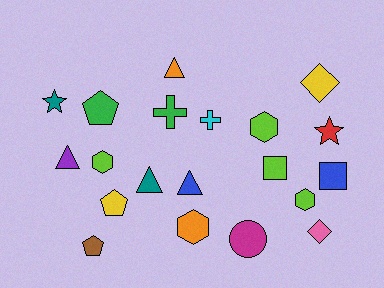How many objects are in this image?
There are 20 objects.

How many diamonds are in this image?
There are 2 diamonds.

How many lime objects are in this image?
There are 4 lime objects.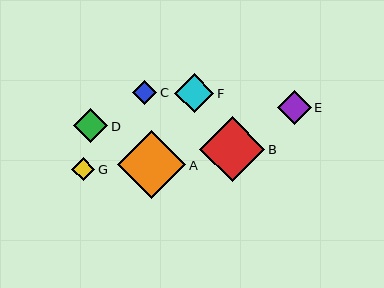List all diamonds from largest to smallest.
From largest to smallest: A, B, F, D, E, C, G.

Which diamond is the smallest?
Diamond G is the smallest with a size of approximately 23 pixels.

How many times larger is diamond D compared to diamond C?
Diamond D is approximately 1.4 times the size of diamond C.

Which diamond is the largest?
Diamond A is the largest with a size of approximately 68 pixels.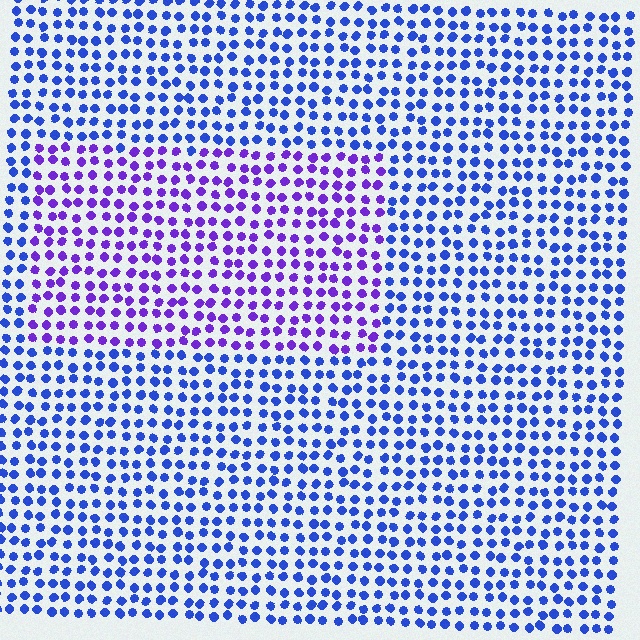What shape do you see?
I see a rectangle.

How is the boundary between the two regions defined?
The boundary is defined purely by a slight shift in hue (about 39 degrees). Spacing, size, and orientation are identical on both sides.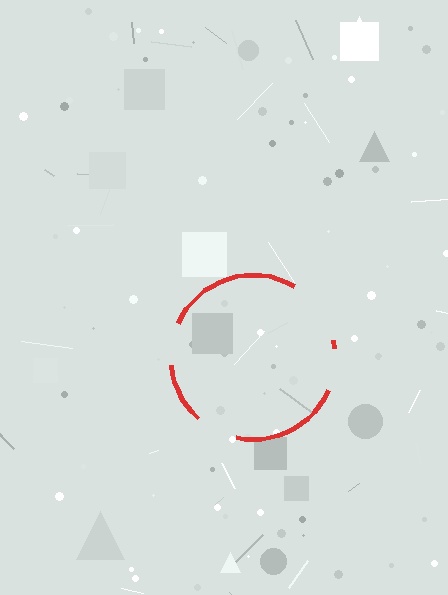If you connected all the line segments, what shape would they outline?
They would outline a circle.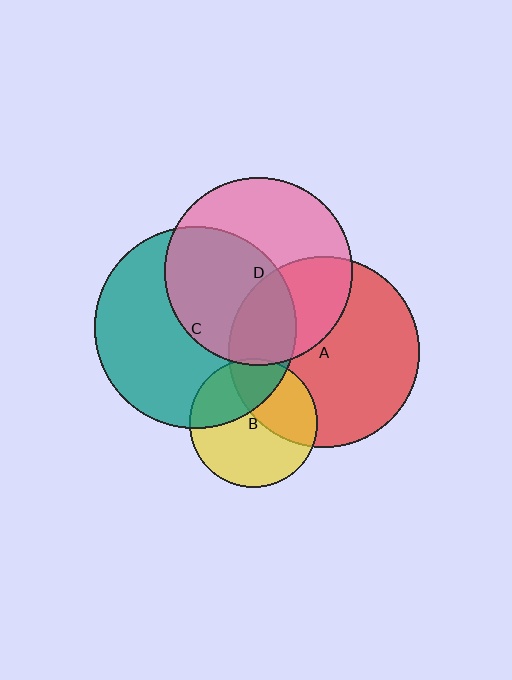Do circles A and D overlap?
Yes.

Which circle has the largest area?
Circle C (teal).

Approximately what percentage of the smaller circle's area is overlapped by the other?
Approximately 35%.